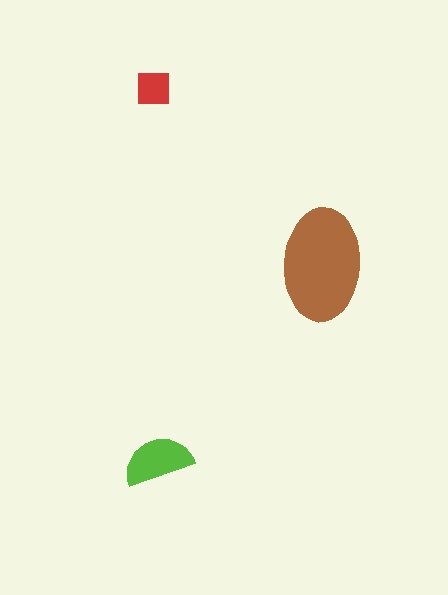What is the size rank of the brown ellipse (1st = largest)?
1st.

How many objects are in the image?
There are 3 objects in the image.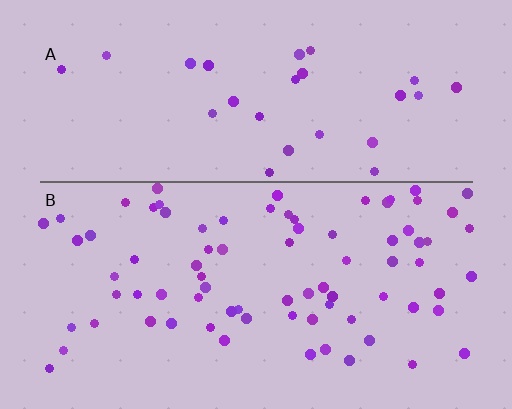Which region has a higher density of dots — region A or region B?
B (the bottom).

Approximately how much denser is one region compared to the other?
Approximately 2.8× — region B over region A.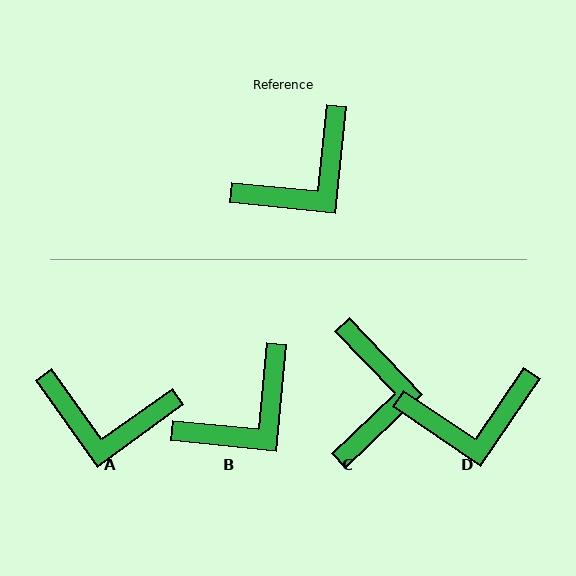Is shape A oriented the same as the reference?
No, it is off by about 49 degrees.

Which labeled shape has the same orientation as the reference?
B.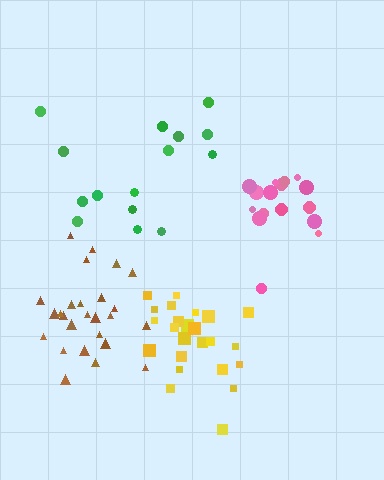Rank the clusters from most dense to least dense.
pink, yellow, brown, green.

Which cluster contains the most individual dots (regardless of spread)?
Brown (26).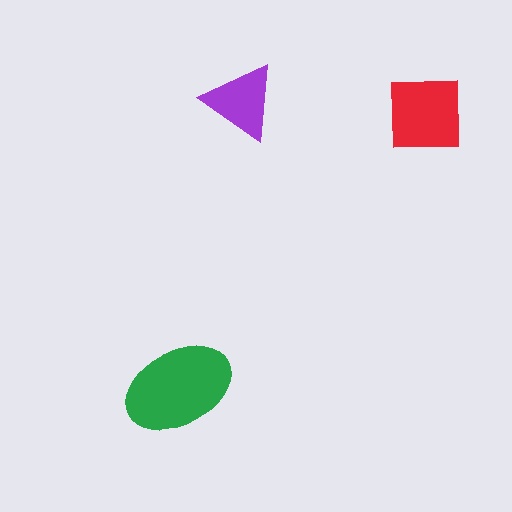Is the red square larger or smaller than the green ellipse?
Smaller.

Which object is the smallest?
The purple triangle.